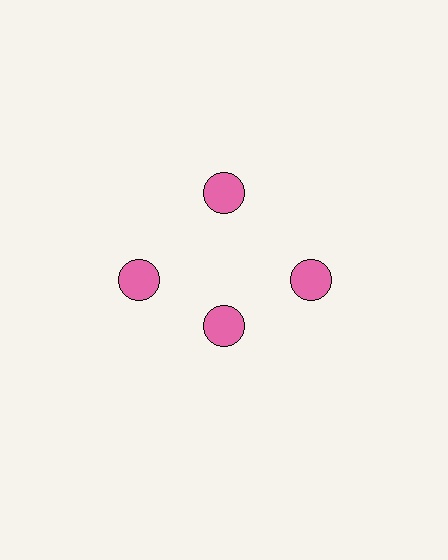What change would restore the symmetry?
The symmetry would be restored by moving it outward, back onto the ring so that all 4 circles sit at equal angles and equal distance from the center.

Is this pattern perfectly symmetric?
No. The 4 pink circles are arranged in a ring, but one element near the 6 o'clock position is pulled inward toward the center, breaking the 4-fold rotational symmetry.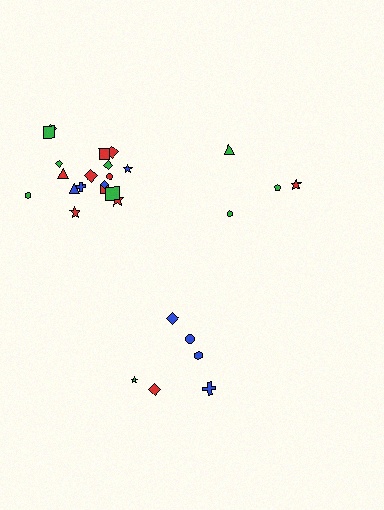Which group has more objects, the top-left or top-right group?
The top-left group.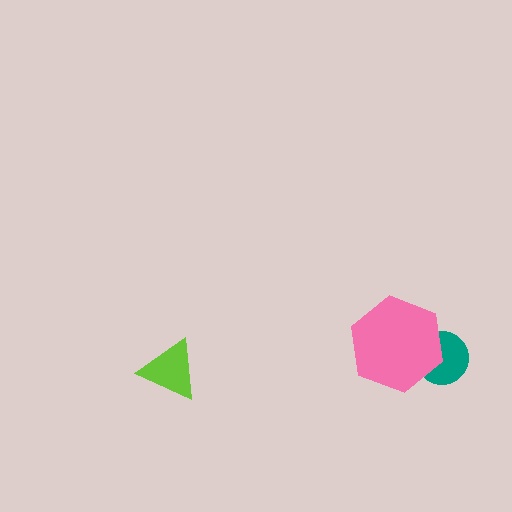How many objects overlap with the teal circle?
1 object overlaps with the teal circle.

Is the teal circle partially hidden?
Yes, it is partially covered by another shape.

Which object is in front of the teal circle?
The pink hexagon is in front of the teal circle.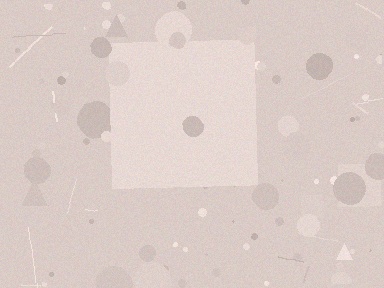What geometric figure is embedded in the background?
A square is embedded in the background.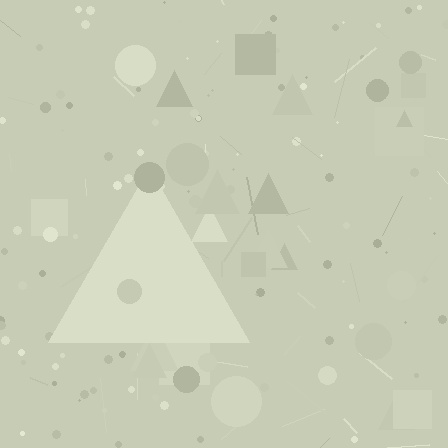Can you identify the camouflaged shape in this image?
The camouflaged shape is a triangle.